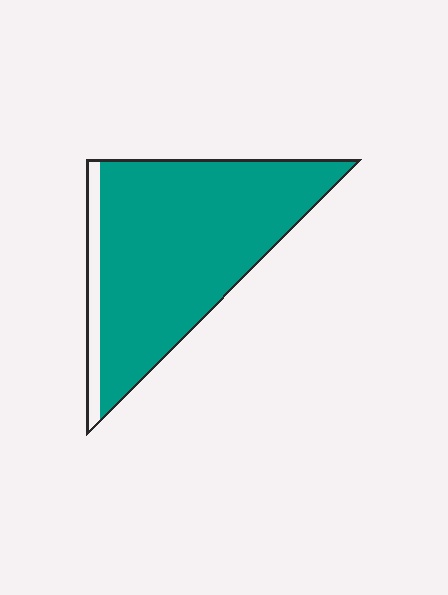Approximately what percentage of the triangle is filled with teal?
Approximately 90%.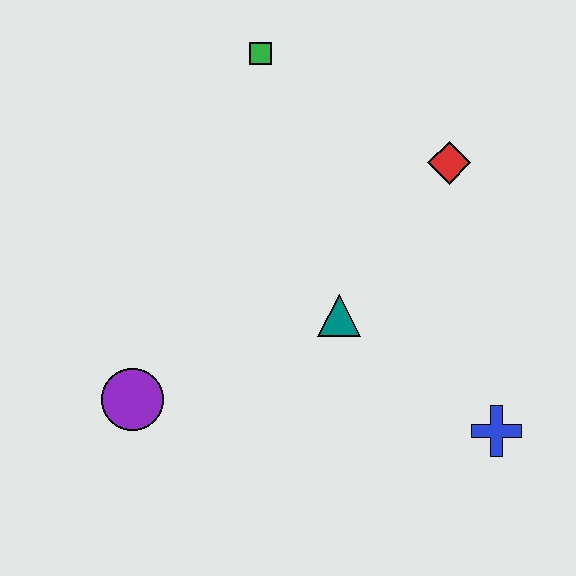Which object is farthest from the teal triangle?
The green square is farthest from the teal triangle.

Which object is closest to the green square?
The red diamond is closest to the green square.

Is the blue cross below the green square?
Yes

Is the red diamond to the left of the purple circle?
No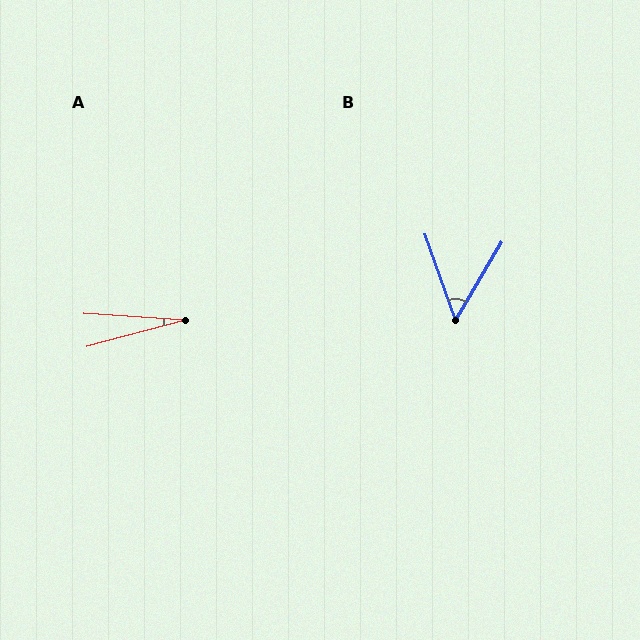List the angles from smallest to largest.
A (19°), B (50°).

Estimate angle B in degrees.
Approximately 50 degrees.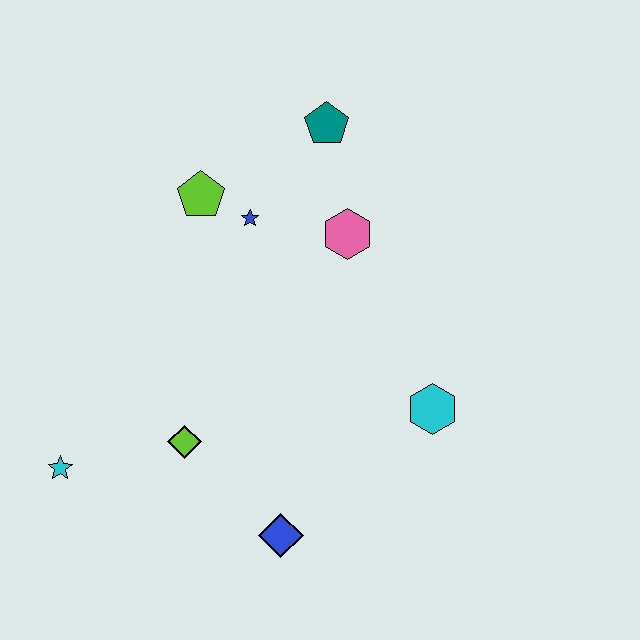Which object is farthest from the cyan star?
The teal pentagon is farthest from the cyan star.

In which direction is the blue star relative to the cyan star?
The blue star is above the cyan star.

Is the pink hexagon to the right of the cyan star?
Yes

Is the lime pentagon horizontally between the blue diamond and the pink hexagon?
No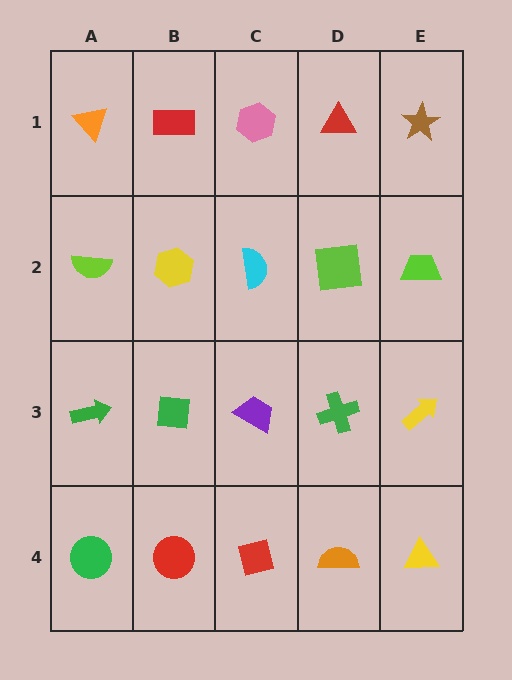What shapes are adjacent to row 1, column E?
A lime trapezoid (row 2, column E), a red triangle (row 1, column D).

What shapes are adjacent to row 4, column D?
A green cross (row 3, column D), a red square (row 4, column C), a yellow triangle (row 4, column E).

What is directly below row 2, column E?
A yellow arrow.